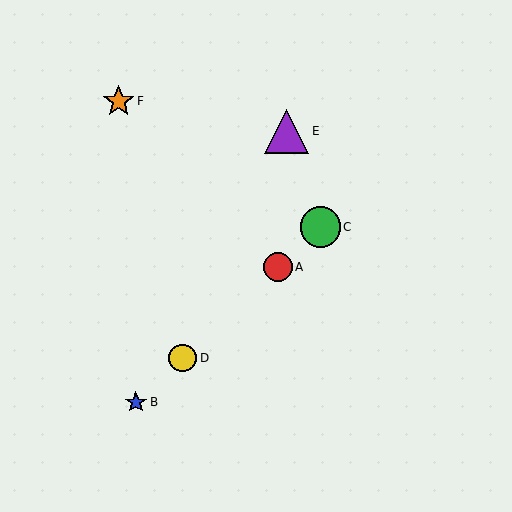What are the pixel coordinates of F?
Object F is at (119, 101).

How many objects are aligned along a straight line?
4 objects (A, B, C, D) are aligned along a straight line.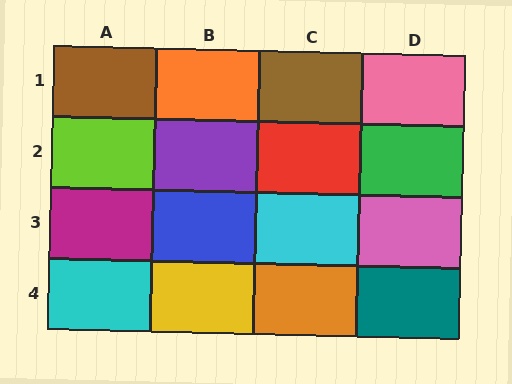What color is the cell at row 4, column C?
Orange.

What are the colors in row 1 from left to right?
Brown, orange, brown, pink.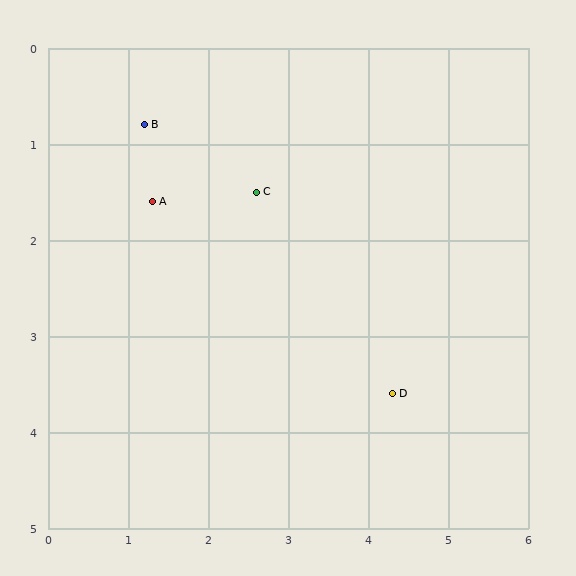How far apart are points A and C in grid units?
Points A and C are about 1.3 grid units apart.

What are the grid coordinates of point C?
Point C is at approximately (2.6, 1.5).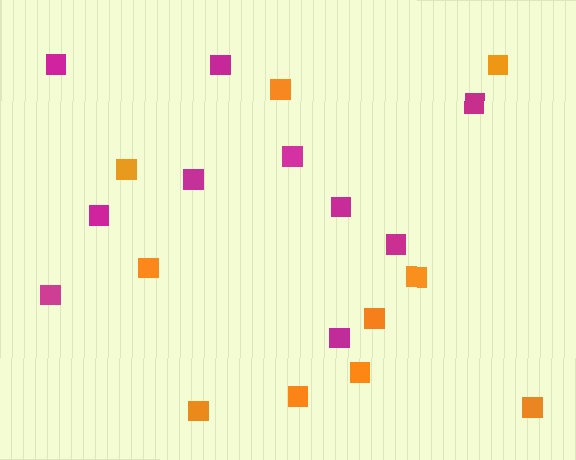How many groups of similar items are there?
There are 2 groups: one group of orange squares (10) and one group of magenta squares (10).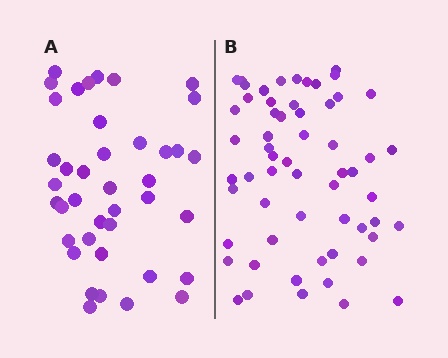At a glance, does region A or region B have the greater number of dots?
Region B (the right region) has more dots.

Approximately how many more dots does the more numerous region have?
Region B has approximately 20 more dots than region A.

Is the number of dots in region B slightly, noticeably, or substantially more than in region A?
Region B has substantially more. The ratio is roughly 1.5 to 1.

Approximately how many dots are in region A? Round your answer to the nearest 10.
About 40 dots.